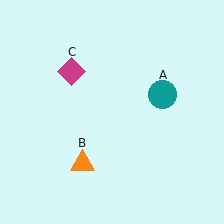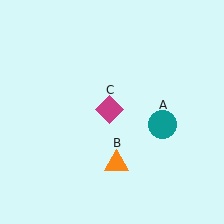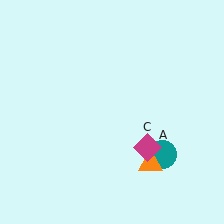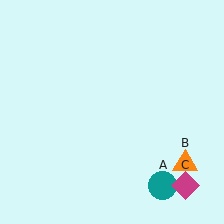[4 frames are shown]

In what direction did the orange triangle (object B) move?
The orange triangle (object B) moved right.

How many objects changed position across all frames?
3 objects changed position: teal circle (object A), orange triangle (object B), magenta diamond (object C).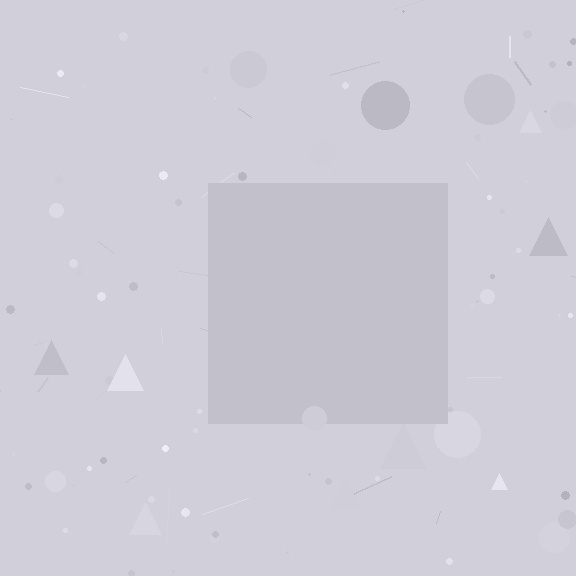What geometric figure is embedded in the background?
A square is embedded in the background.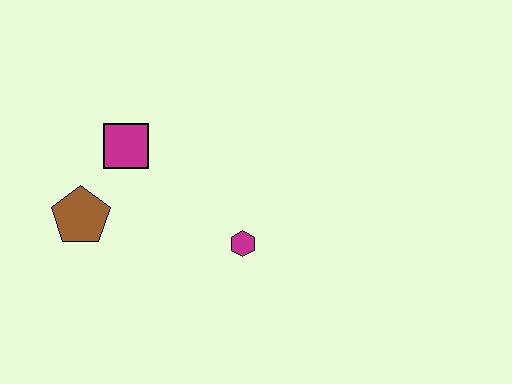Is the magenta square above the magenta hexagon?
Yes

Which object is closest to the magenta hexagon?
The magenta square is closest to the magenta hexagon.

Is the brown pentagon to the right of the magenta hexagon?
No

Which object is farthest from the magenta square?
The magenta hexagon is farthest from the magenta square.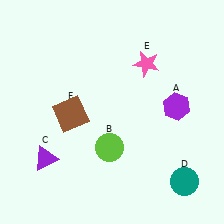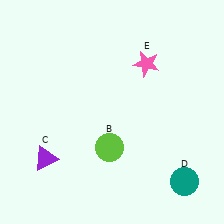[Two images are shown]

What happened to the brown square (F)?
The brown square (F) was removed in Image 2. It was in the bottom-left area of Image 1.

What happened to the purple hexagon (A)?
The purple hexagon (A) was removed in Image 2. It was in the top-right area of Image 1.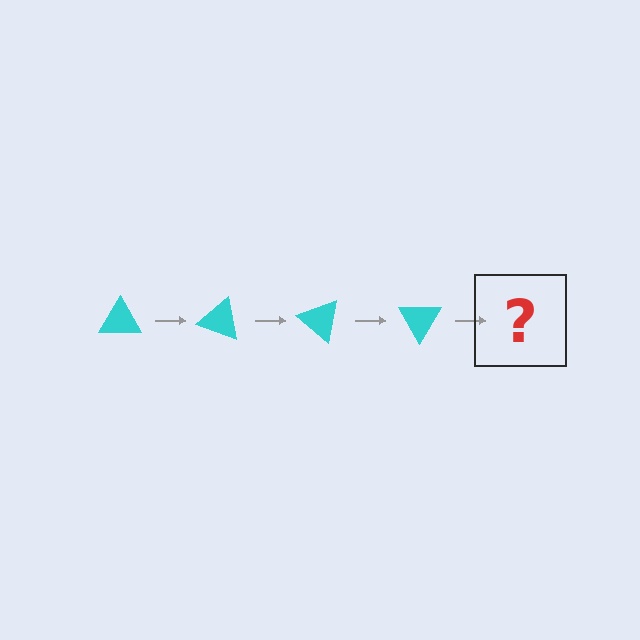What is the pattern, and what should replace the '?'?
The pattern is that the triangle rotates 20 degrees each step. The '?' should be a cyan triangle rotated 80 degrees.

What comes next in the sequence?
The next element should be a cyan triangle rotated 80 degrees.